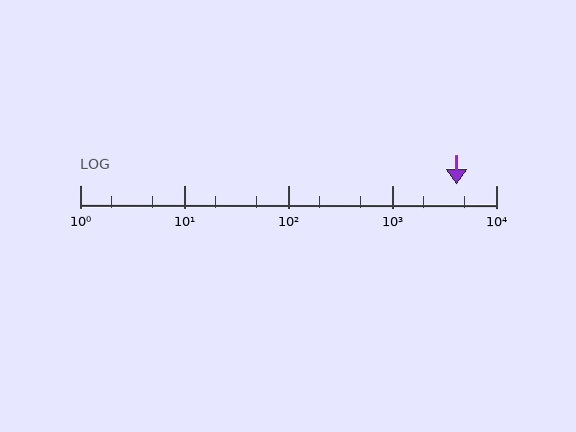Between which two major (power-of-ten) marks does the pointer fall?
The pointer is between 1000 and 10000.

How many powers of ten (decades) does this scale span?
The scale spans 4 decades, from 1 to 10000.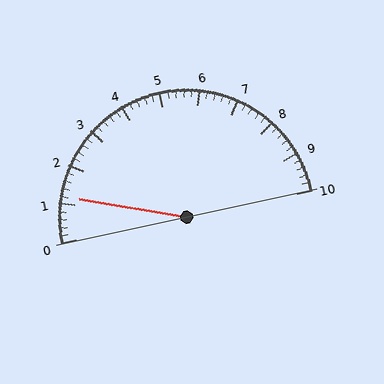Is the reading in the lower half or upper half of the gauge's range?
The reading is in the lower half of the range (0 to 10).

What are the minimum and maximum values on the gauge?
The gauge ranges from 0 to 10.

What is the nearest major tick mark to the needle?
The nearest major tick mark is 1.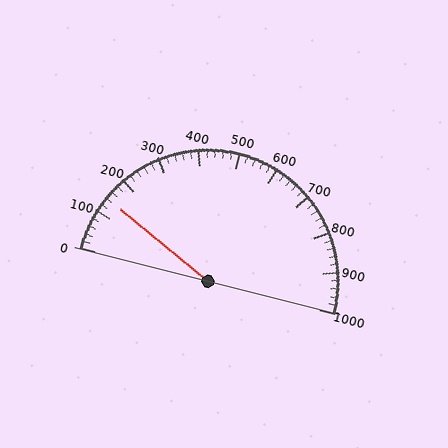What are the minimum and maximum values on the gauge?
The gauge ranges from 0 to 1000.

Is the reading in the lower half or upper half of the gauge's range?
The reading is in the lower half of the range (0 to 1000).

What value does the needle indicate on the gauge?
The needle indicates approximately 140.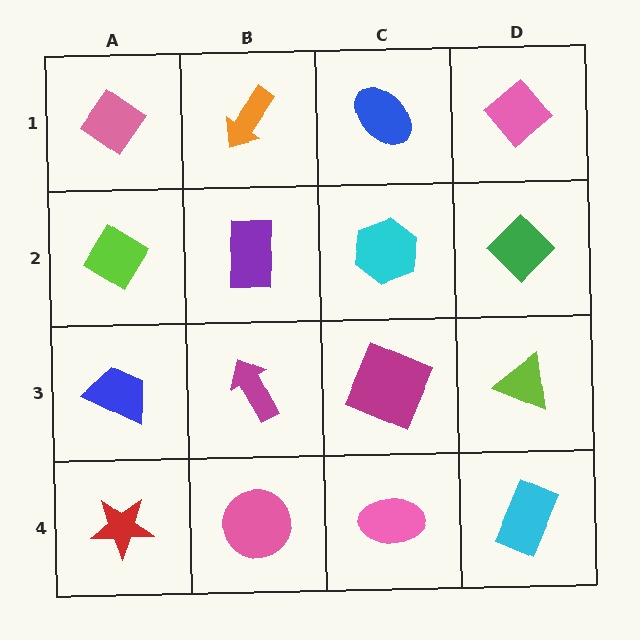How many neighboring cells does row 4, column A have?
2.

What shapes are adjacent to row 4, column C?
A magenta square (row 3, column C), a pink circle (row 4, column B), a cyan rectangle (row 4, column D).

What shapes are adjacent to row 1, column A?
A lime diamond (row 2, column A), an orange arrow (row 1, column B).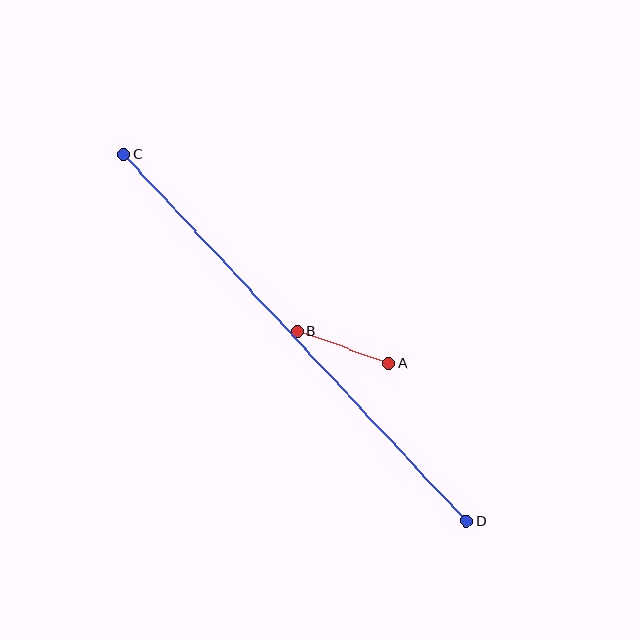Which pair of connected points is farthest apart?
Points C and D are farthest apart.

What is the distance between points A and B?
The distance is approximately 98 pixels.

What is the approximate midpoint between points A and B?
The midpoint is at approximately (343, 347) pixels.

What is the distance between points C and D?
The distance is approximately 502 pixels.